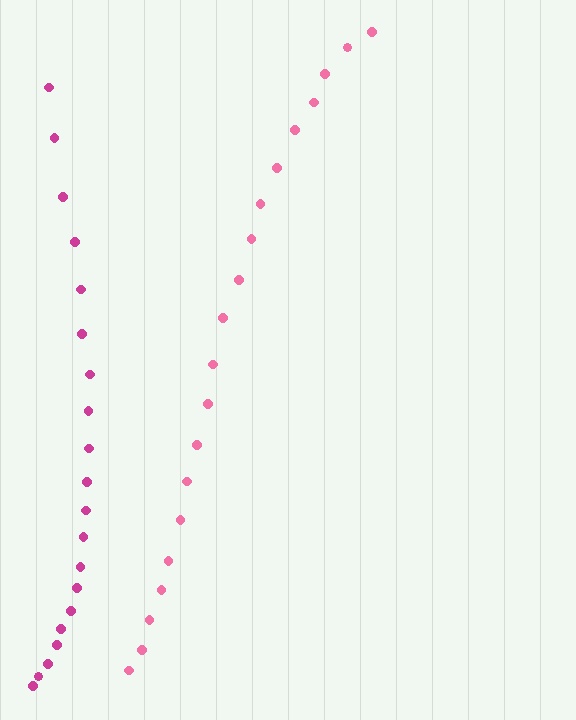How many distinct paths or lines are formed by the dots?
There are 2 distinct paths.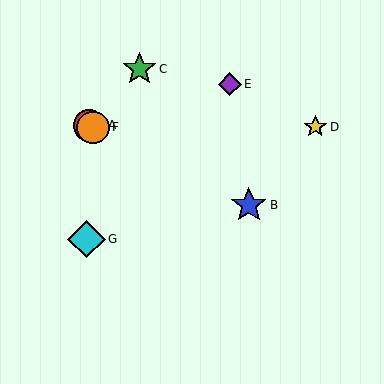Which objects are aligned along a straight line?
Objects A, B, F are aligned along a straight line.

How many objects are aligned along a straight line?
3 objects (A, B, F) are aligned along a straight line.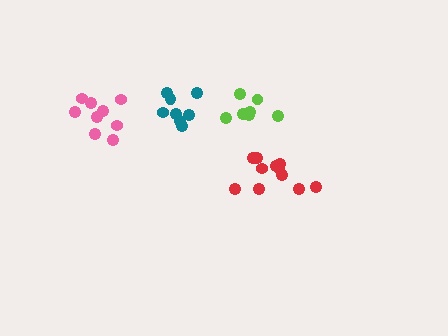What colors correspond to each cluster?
The clusters are colored: pink, red, lime, teal.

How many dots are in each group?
Group 1: 9 dots, Group 2: 11 dots, Group 3: 7 dots, Group 4: 8 dots (35 total).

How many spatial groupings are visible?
There are 4 spatial groupings.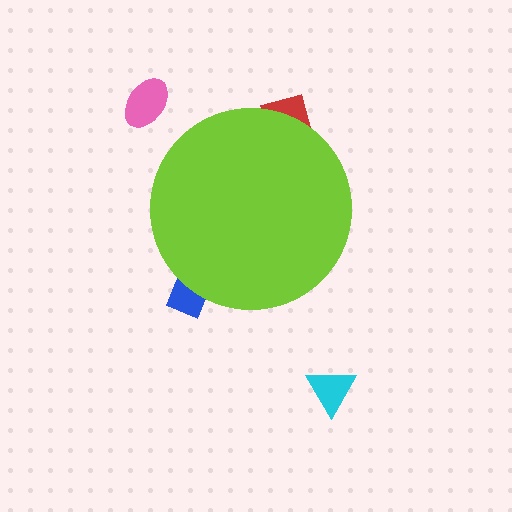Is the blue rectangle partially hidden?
Yes, the blue rectangle is partially hidden behind the lime circle.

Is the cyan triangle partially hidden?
No, the cyan triangle is fully visible.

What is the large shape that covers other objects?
A lime circle.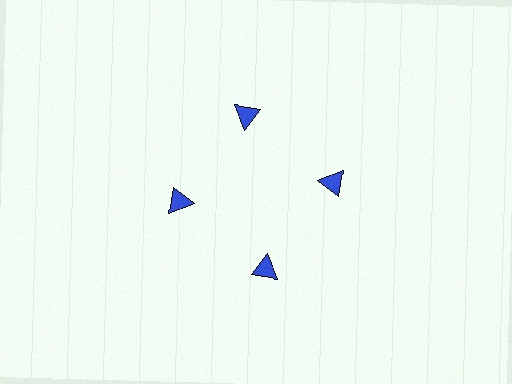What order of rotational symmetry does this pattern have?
This pattern has 4-fold rotational symmetry.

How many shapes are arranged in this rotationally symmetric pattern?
There are 4 shapes, arranged in 4 groups of 1.